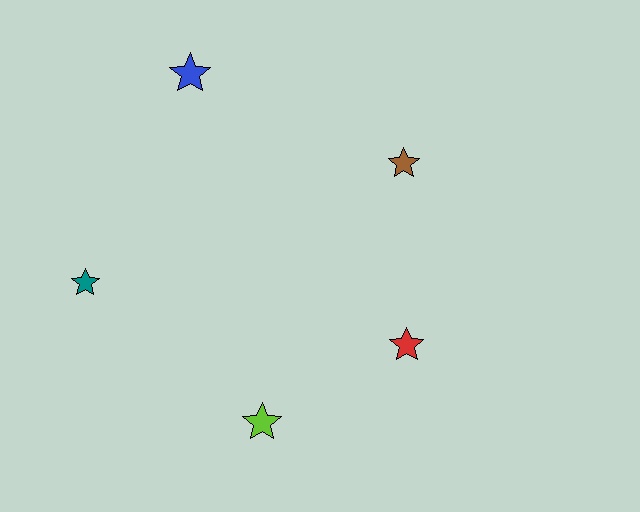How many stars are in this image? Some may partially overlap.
There are 5 stars.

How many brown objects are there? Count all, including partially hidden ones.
There is 1 brown object.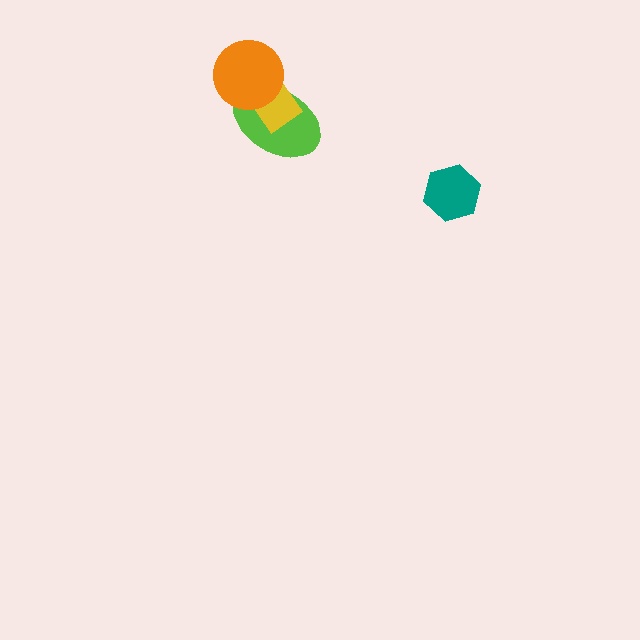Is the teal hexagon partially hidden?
No, no other shape covers it.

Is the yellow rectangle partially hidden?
Yes, it is partially covered by another shape.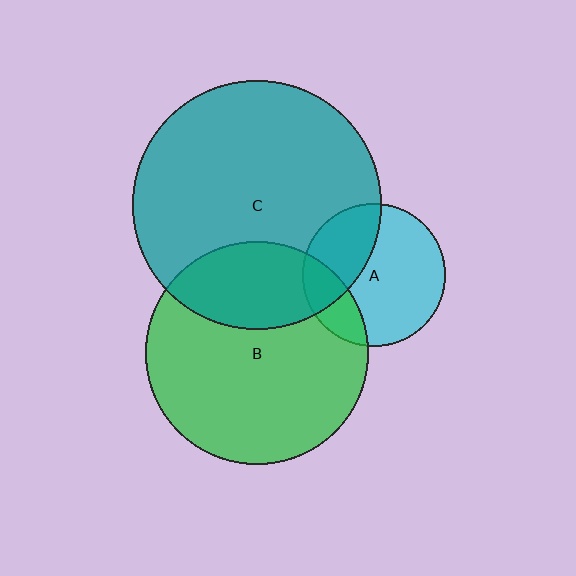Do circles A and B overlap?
Yes.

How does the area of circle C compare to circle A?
Approximately 3.0 times.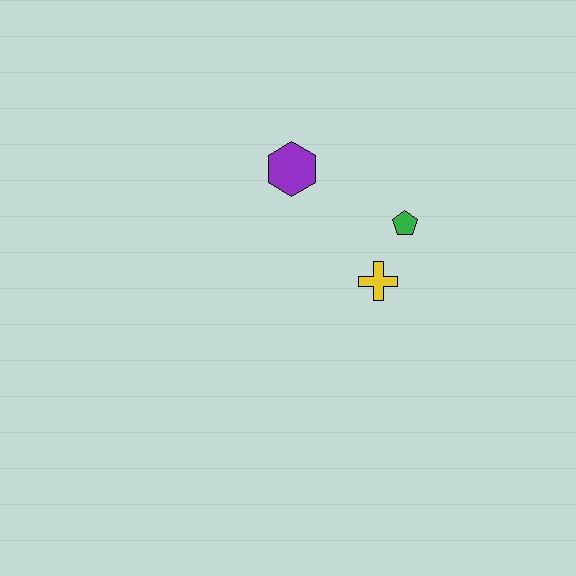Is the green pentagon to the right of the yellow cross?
Yes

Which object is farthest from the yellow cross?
The purple hexagon is farthest from the yellow cross.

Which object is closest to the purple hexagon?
The green pentagon is closest to the purple hexagon.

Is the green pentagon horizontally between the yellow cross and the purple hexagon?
No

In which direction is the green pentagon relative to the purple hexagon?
The green pentagon is to the right of the purple hexagon.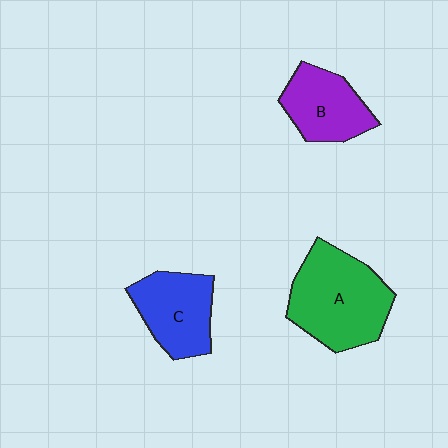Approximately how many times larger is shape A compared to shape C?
Approximately 1.4 times.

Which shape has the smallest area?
Shape B (purple).